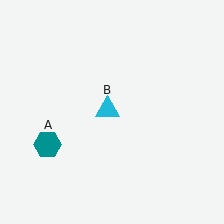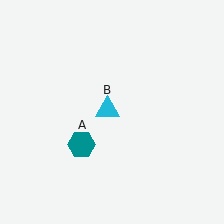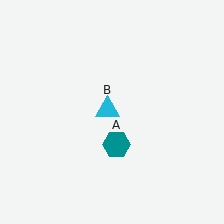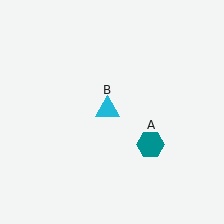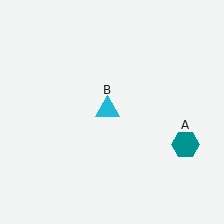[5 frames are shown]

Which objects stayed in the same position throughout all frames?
Cyan triangle (object B) remained stationary.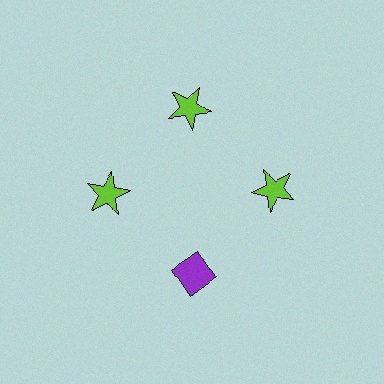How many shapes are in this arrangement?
There are 4 shapes arranged in a ring pattern.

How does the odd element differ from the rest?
It differs in both color (purple instead of lime) and shape (diamond instead of star).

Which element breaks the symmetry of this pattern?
The purple diamond at roughly the 6 o'clock position breaks the symmetry. All other shapes are lime stars.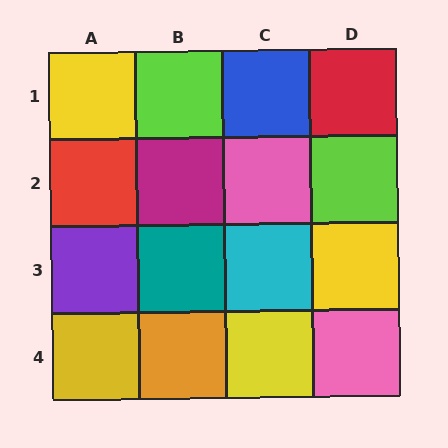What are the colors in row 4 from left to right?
Yellow, orange, yellow, pink.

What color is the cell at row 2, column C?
Pink.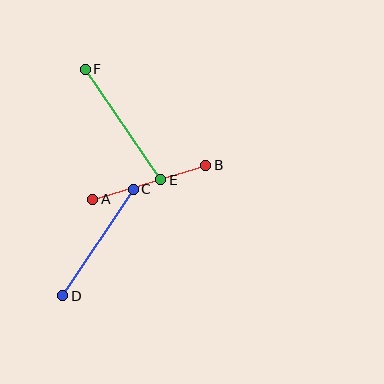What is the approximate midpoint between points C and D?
The midpoint is at approximately (98, 242) pixels.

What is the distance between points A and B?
The distance is approximately 118 pixels.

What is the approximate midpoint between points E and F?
The midpoint is at approximately (123, 125) pixels.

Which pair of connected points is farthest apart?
Points E and F are farthest apart.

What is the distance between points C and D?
The distance is approximately 128 pixels.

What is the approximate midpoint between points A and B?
The midpoint is at approximately (149, 182) pixels.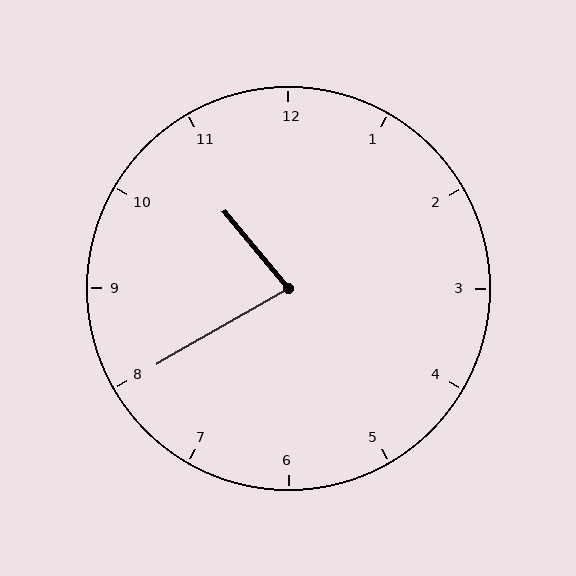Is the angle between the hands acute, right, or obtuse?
It is acute.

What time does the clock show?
10:40.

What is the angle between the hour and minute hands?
Approximately 80 degrees.